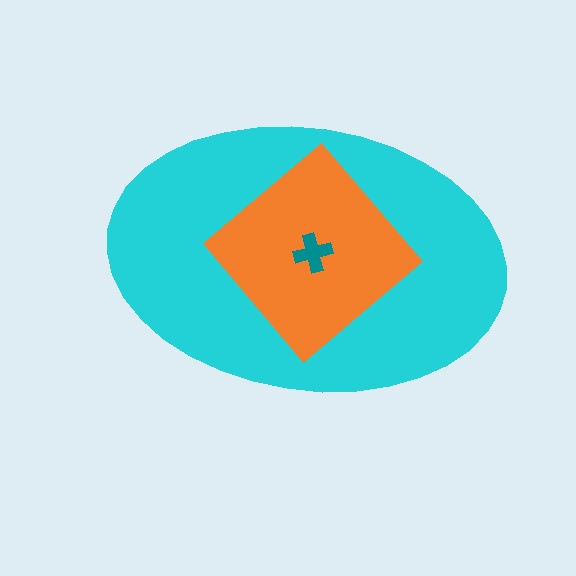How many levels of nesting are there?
3.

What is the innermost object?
The teal cross.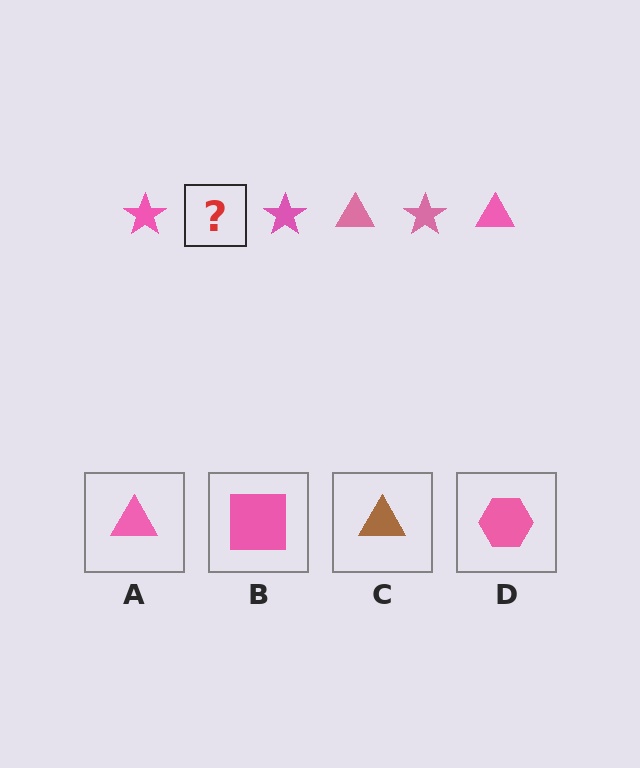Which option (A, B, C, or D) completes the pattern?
A.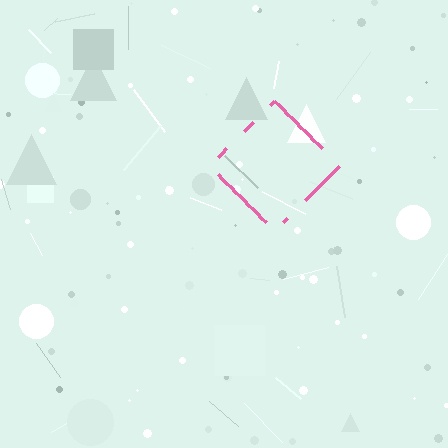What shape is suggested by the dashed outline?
The dashed outline suggests a diamond.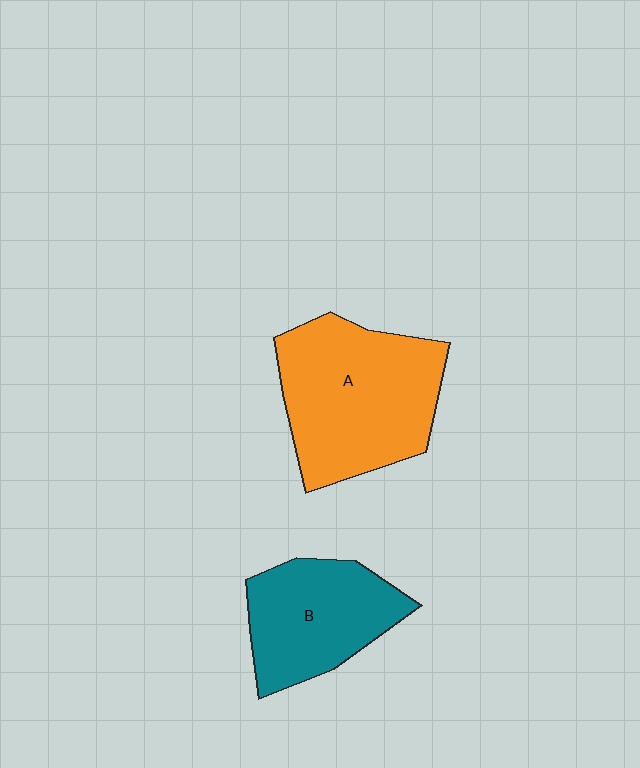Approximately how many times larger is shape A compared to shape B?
Approximately 1.4 times.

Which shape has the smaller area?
Shape B (teal).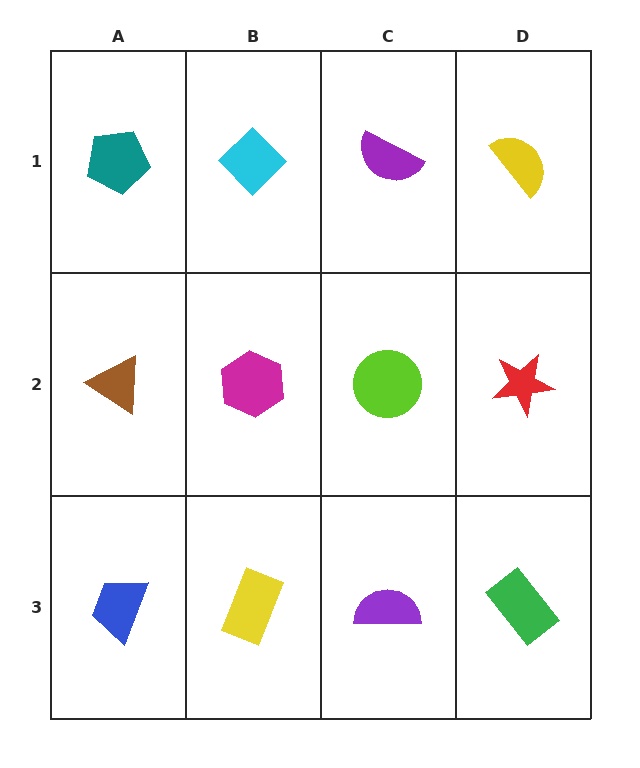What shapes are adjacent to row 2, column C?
A purple semicircle (row 1, column C), a purple semicircle (row 3, column C), a magenta hexagon (row 2, column B), a red star (row 2, column D).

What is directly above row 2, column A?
A teal pentagon.